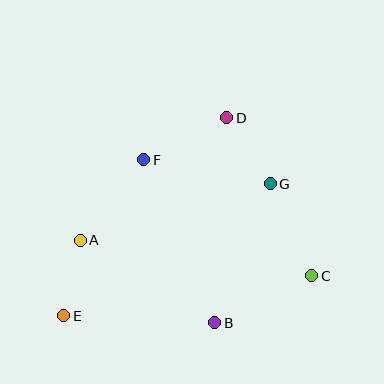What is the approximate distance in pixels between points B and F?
The distance between B and F is approximately 178 pixels.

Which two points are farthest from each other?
Points D and E are farthest from each other.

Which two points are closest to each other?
Points A and E are closest to each other.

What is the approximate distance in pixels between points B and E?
The distance between B and E is approximately 151 pixels.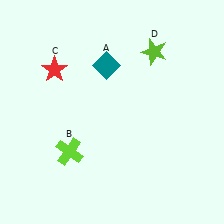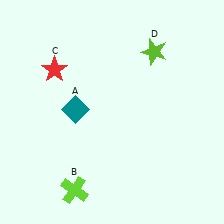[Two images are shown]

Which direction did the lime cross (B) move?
The lime cross (B) moved down.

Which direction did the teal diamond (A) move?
The teal diamond (A) moved down.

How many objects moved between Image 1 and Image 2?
2 objects moved between the two images.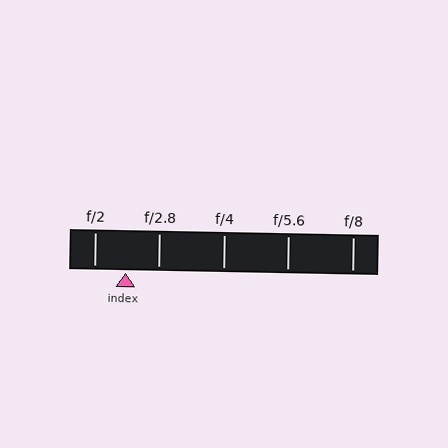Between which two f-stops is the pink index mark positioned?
The index mark is between f/2 and f/2.8.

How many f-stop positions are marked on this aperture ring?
There are 5 f-stop positions marked.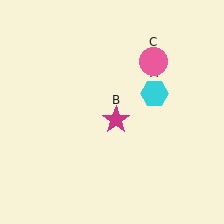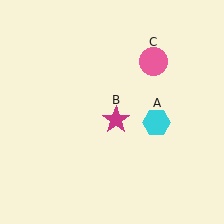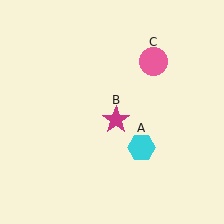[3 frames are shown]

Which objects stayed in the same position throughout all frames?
Magenta star (object B) and pink circle (object C) remained stationary.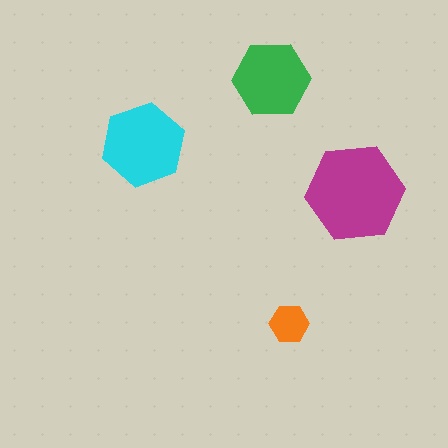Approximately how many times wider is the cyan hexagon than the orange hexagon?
About 2 times wider.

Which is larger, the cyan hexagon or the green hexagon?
The cyan one.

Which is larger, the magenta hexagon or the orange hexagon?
The magenta one.